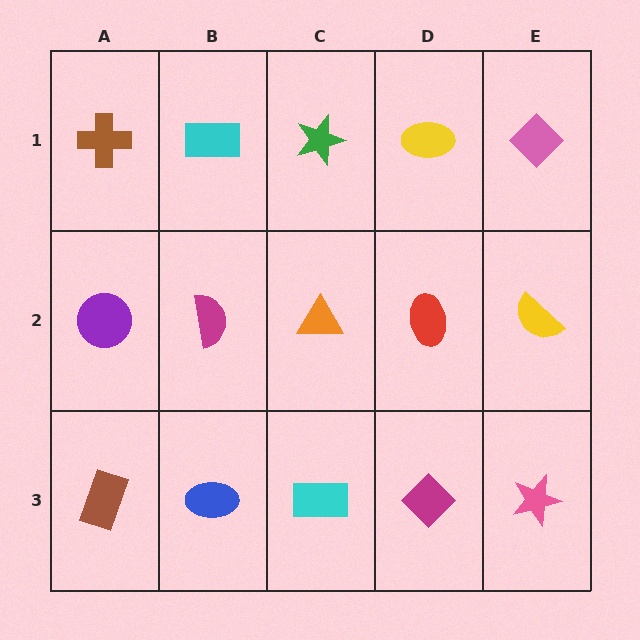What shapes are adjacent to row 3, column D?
A red ellipse (row 2, column D), a cyan rectangle (row 3, column C), a pink star (row 3, column E).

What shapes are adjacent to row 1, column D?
A red ellipse (row 2, column D), a green star (row 1, column C), a pink diamond (row 1, column E).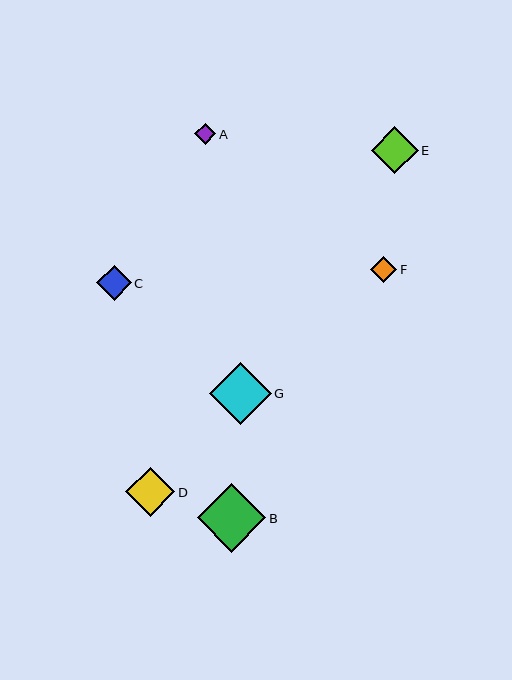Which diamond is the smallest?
Diamond A is the smallest with a size of approximately 21 pixels.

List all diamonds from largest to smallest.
From largest to smallest: B, G, D, E, C, F, A.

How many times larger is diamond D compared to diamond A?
Diamond D is approximately 2.3 times the size of diamond A.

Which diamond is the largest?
Diamond B is the largest with a size of approximately 68 pixels.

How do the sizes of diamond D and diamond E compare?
Diamond D and diamond E are approximately the same size.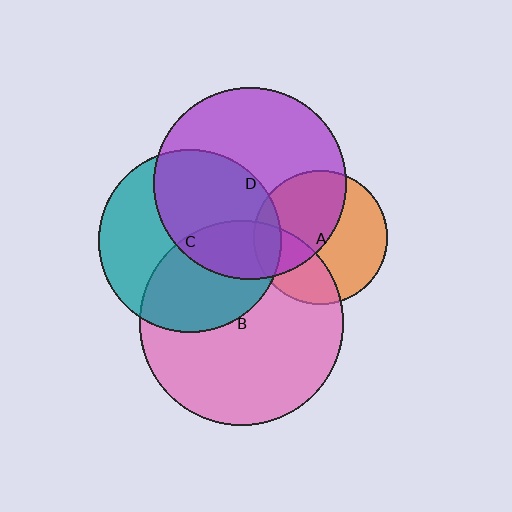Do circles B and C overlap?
Yes.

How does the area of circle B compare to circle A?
Approximately 2.3 times.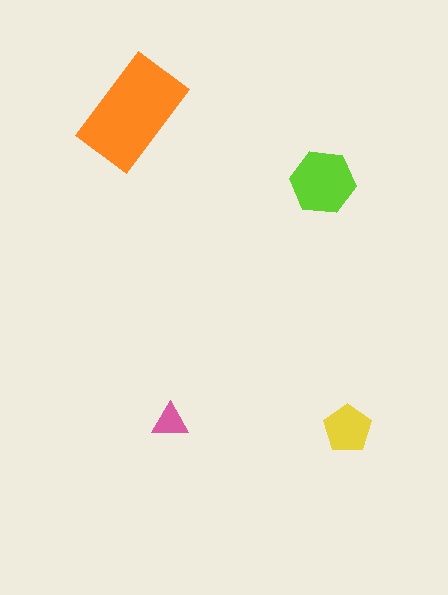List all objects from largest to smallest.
The orange rectangle, the lime hexagon, the yellow pentagon, the pink triangle.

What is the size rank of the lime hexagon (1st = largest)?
2nd.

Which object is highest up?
The orange rectangle is topmost.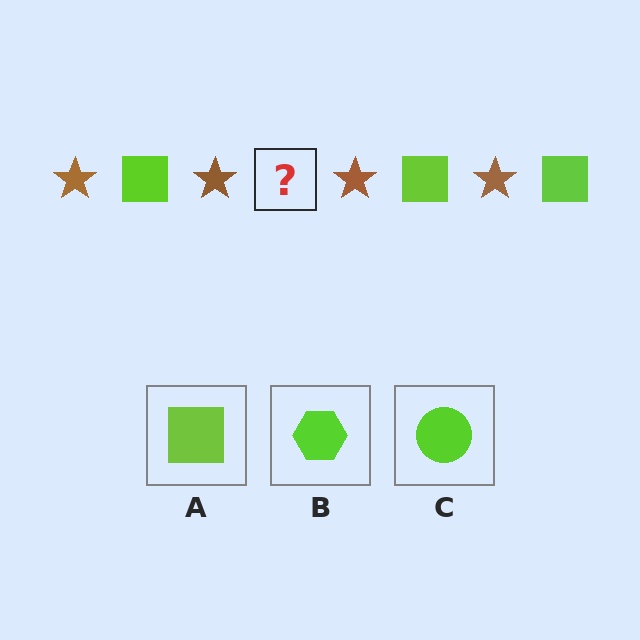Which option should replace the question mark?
Option A.